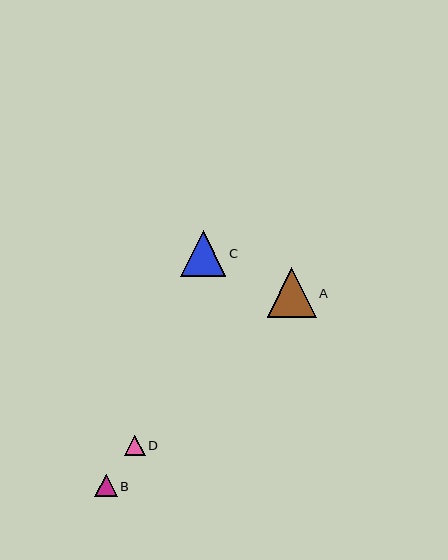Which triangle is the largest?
Triangle A is the largest with a size of approximately 49 pixels.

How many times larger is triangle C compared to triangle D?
Triangle C is approximately 2.2 times the size of triangle D.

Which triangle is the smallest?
Triangle D is the smallest with a size of approximately 20 pixels.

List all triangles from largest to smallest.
From largest to smallest: A, C, B, D.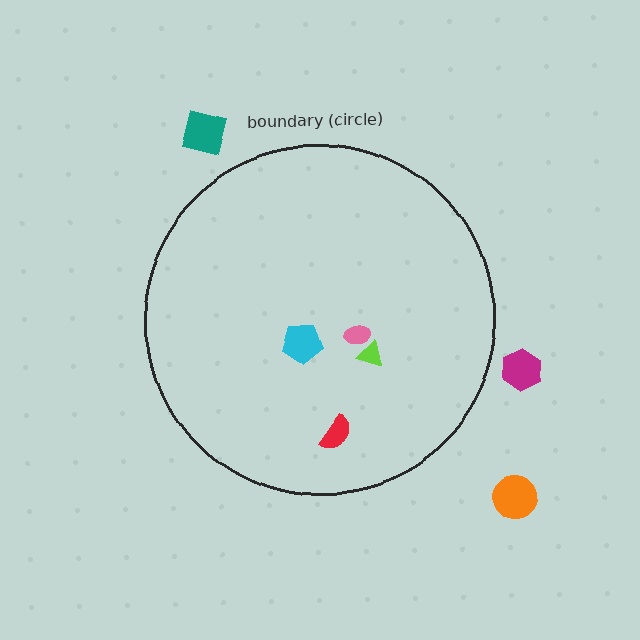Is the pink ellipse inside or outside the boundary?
Inside.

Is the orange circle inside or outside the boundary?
Outside.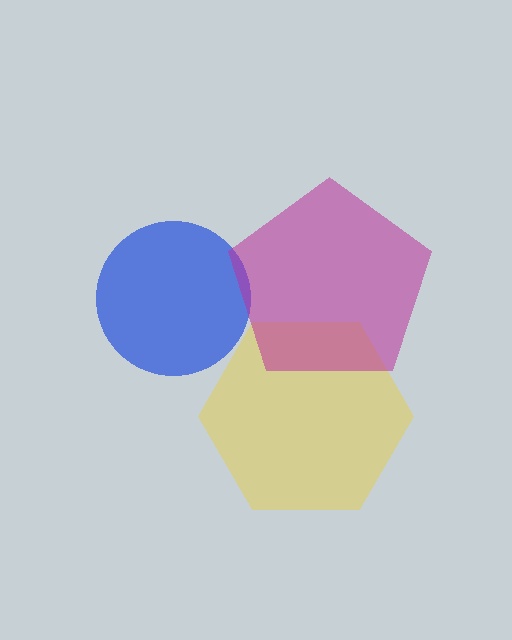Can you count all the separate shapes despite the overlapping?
Yes, there are 3 separate shapes.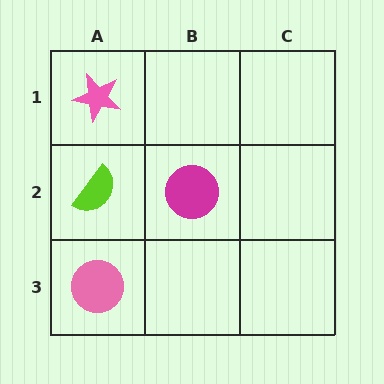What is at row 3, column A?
A pink circle.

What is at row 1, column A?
A pink star.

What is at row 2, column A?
A lime semicircle.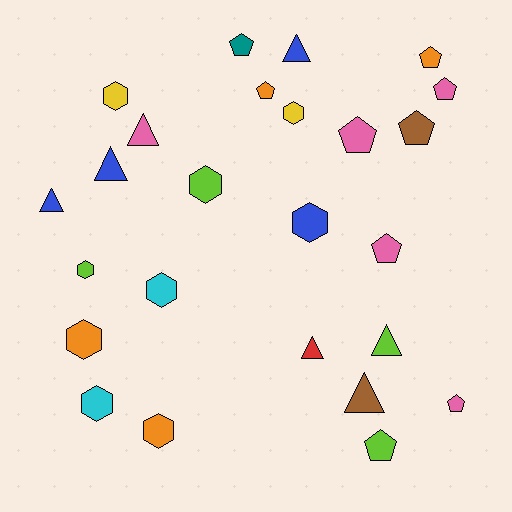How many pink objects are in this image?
There are 5 pink objects.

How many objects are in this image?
There are 25 objects.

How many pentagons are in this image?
There are 9 pentagons.